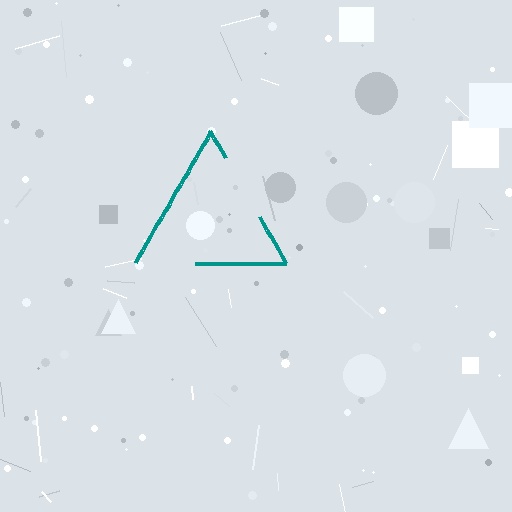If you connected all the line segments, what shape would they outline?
They would outline a triangle.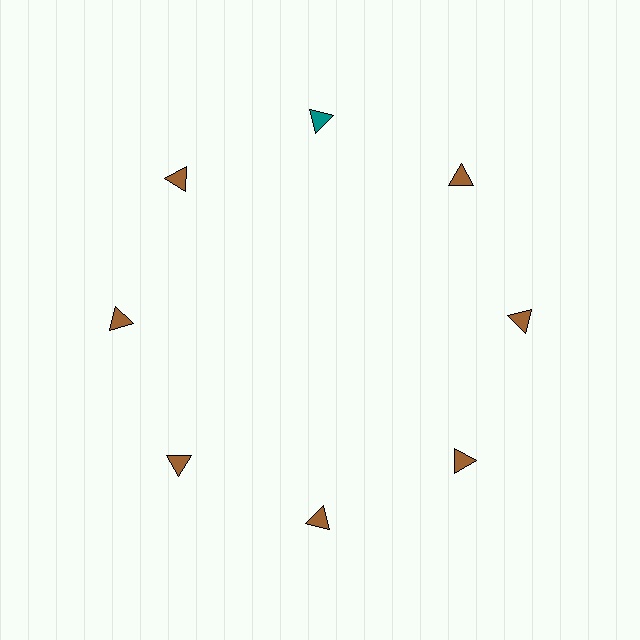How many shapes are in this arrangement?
There are 8 shapes arranged in a ring pattern.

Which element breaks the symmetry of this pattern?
The teal triangle at roughly the 12 o'clock position breaks the symmetry. All other shapes are brown triangles.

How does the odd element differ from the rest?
It has a different color: teal instead of brown.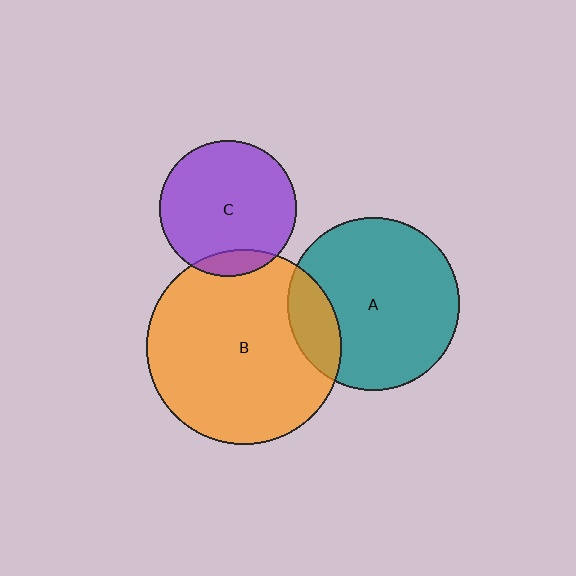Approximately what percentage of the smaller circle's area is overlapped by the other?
Approximately 15%.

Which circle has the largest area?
Circle B (orange).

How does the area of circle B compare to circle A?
Approximately 1.3 times.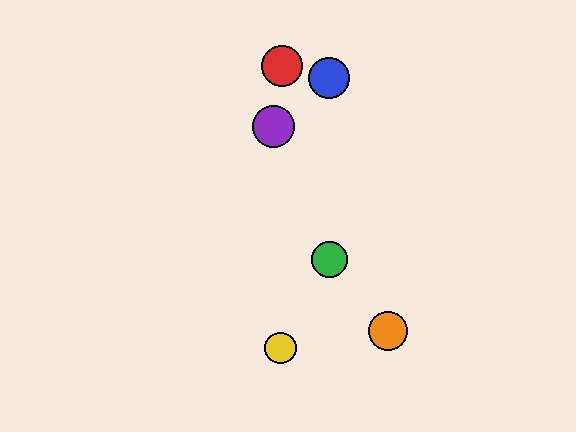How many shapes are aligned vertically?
2 shapes (the blue circle, the green circle) are aligned vertically.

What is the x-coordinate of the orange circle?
The orange circle is at x≈388.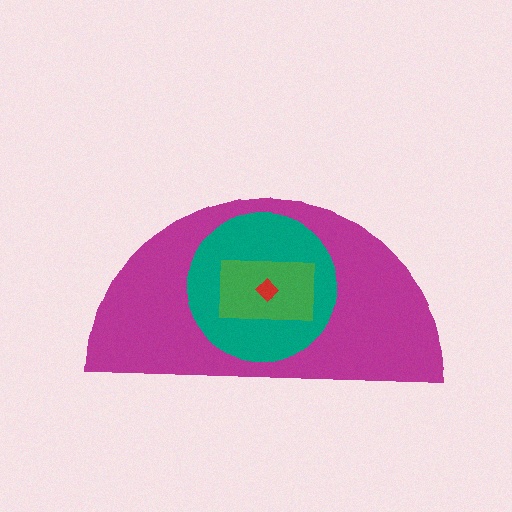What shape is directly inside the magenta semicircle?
The teal circle.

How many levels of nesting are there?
4.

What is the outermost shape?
The magenta semicircle.